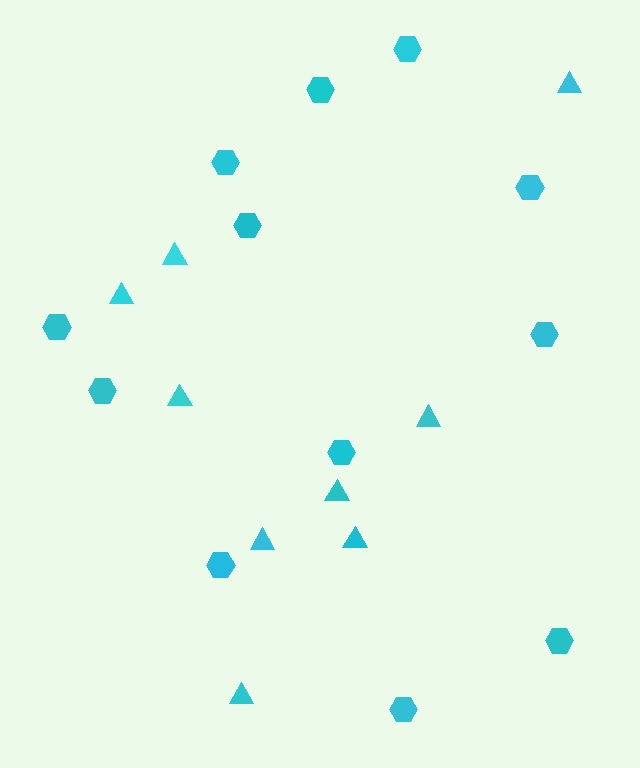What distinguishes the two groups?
There are 2 groups: one group of hexagons (12) and one group of triangles (9).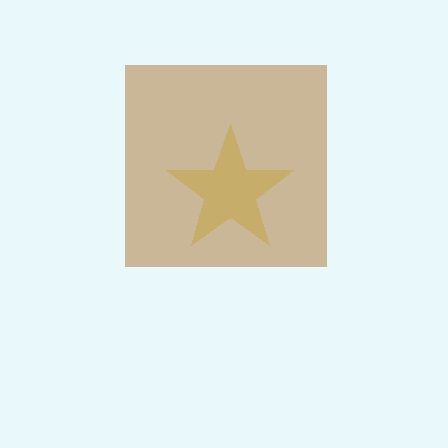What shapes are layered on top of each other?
The layered shapes are: a yellow star, a brown square.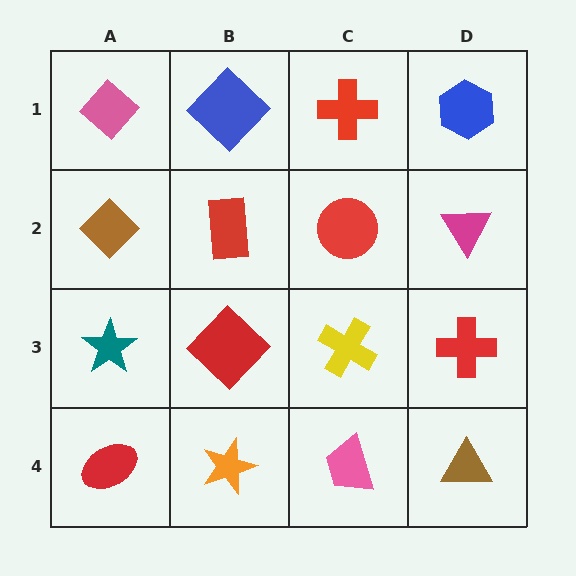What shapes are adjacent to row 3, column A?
A brown diamond (row 2, column A), a red ellipse (row 4, column A), a red diamond (row 3, column B).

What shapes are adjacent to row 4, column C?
A yellow cross (row 3, column C), an orange star (row 4, column B), a brown triangle (row 4, column D).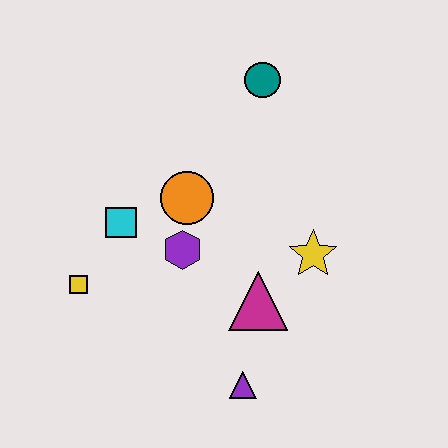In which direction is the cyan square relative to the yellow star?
The cyan square is to the left of the yellow star.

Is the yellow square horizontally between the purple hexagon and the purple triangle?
No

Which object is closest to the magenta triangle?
The yellow star is closest to the magenta triangle.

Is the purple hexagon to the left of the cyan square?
No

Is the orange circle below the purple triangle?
No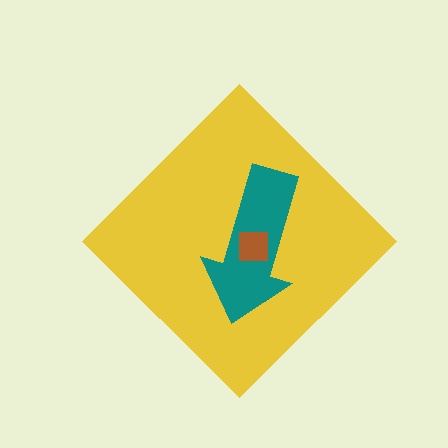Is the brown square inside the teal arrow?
Yes.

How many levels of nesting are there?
3.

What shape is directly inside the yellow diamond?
The teal arrow.